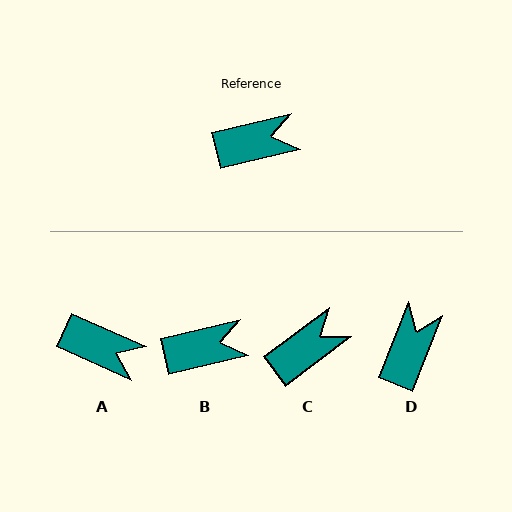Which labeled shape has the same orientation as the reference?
B.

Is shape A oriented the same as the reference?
No, it is off by about 37 degrees.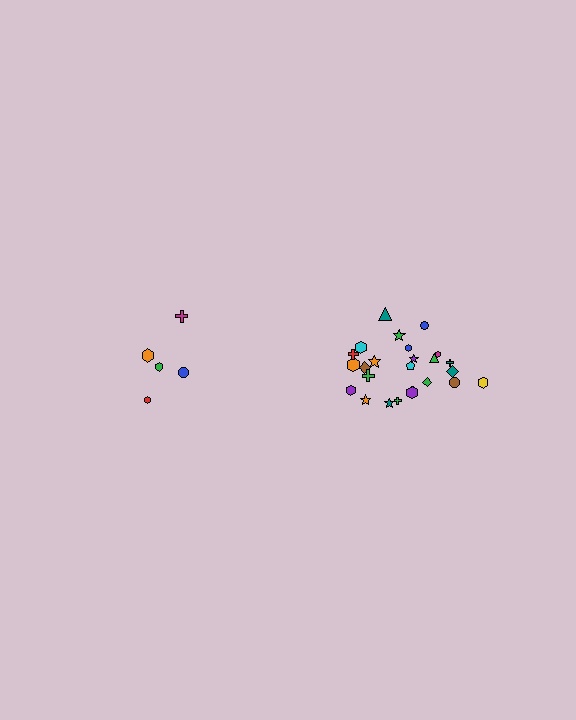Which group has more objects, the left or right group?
The right group.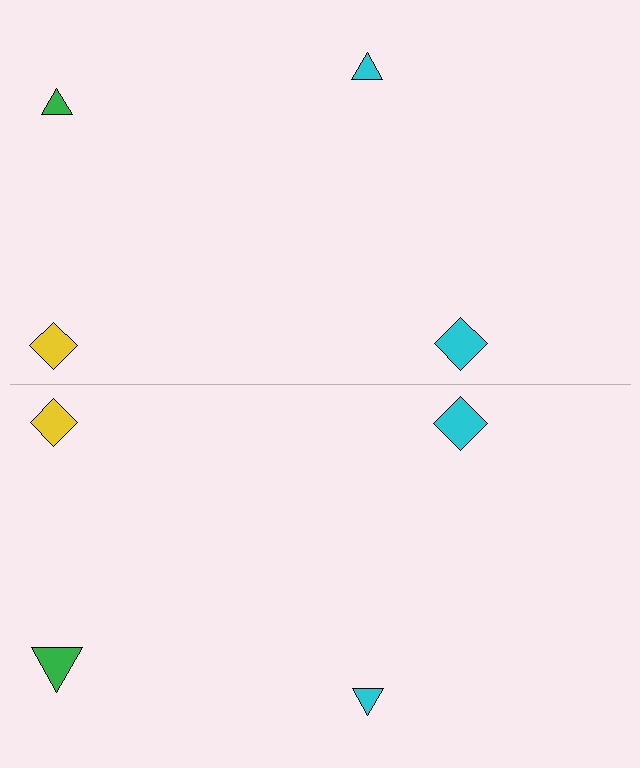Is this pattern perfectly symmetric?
No, the pattern is not perfectly symmetric. The green triangle on the bottom side has a different size than its mirror counterpart.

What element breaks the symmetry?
The green triangle on the bottom side has a different size than its mirror counterpart.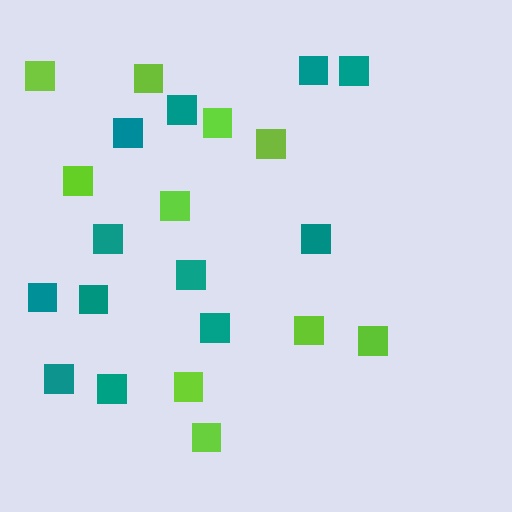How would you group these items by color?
There are 2 groups: one group of lime squares (10) and one group of teal squares (12).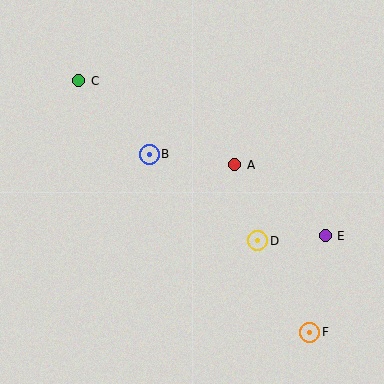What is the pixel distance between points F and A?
The distance between F and A is 184 pixels.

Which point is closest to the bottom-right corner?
Point F is closest to the bottom-right corner.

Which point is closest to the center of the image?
Point A at (235, 165) is closest to the center.